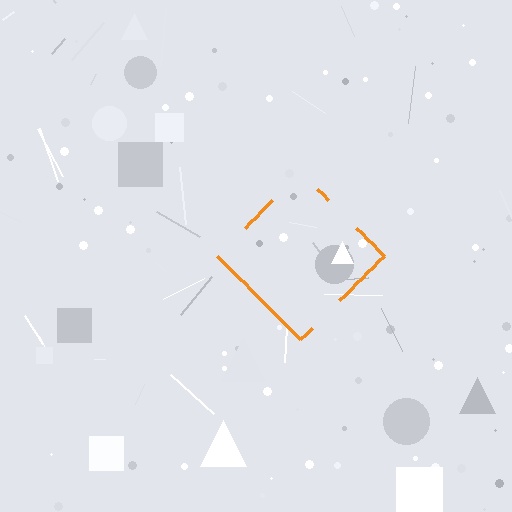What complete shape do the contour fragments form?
The contour fragments form a diamond.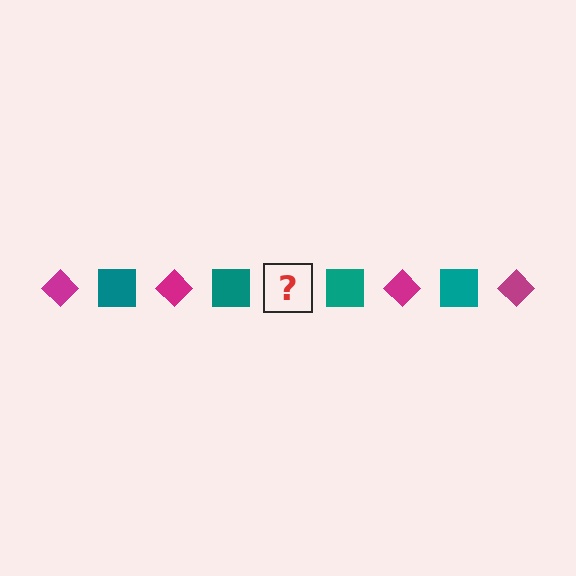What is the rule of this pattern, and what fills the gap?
The rule is that the pattern alternates between magenta diamond and teal square. The gap should be filled with a magenta diamond.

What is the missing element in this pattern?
The missing element is a magenta diamond.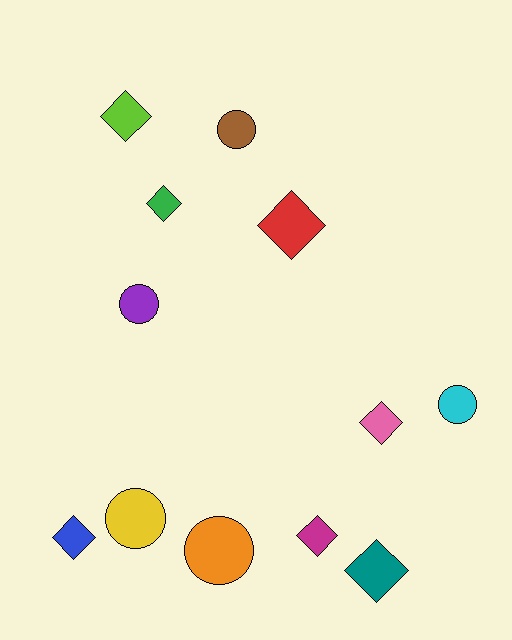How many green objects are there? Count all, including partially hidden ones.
There is 1 green object.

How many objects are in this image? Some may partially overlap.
There are 12 objects.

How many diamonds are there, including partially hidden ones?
There are 7 diamonds.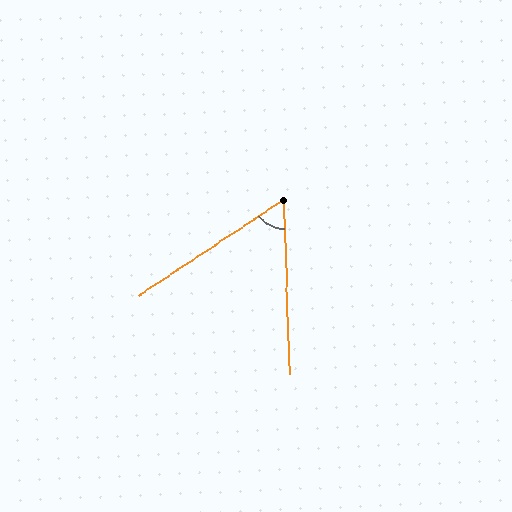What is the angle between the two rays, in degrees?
Approximately 58 degrees.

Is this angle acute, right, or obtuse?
It is acute.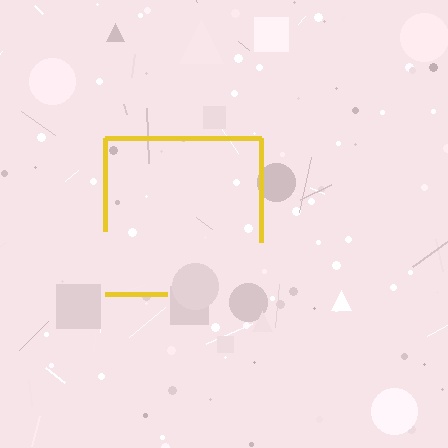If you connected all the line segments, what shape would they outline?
They would outline a square.